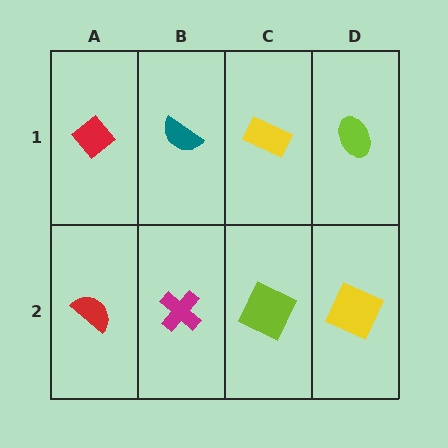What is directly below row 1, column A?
A red semicircle.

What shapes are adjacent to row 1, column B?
A magenta cross (row 2, column B), a red diamond (row 1, column A), a yellow rectangle (row 1, column C).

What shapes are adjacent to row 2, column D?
A lime ellipse (row 1, column D), a lime square (row 2, column C).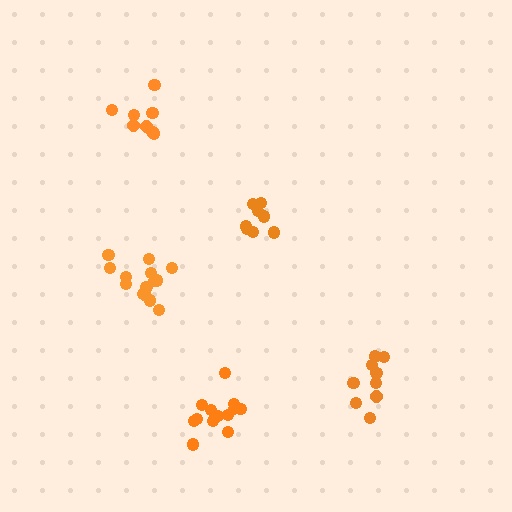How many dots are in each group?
Group 1: 8 dots, Group 2: 13 dots, Group 3: 8 dots, Group 4: 9 dots, Group 5: 14 dots (52 total).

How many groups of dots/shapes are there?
There are 5 groups.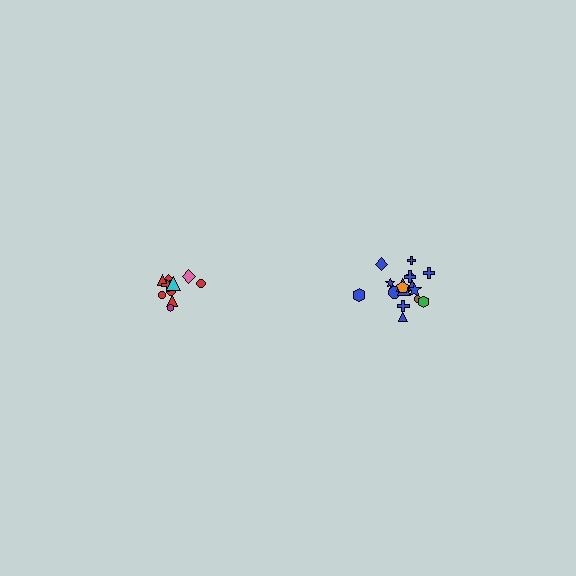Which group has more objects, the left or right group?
The right group.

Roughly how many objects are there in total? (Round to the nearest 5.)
Roughly 30 objects in total.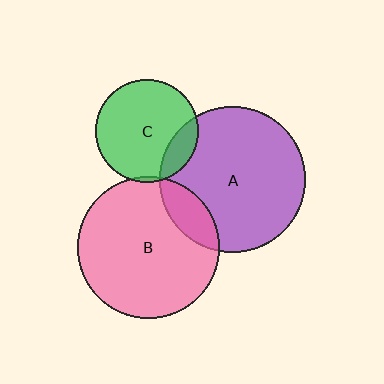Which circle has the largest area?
Circle A (purple).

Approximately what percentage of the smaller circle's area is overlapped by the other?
Approximately 15%.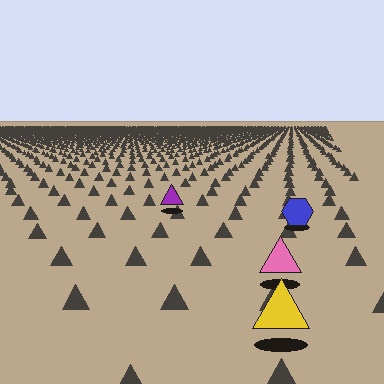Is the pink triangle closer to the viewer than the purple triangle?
Yes. The pink triangle is closer — you can tell from the texture gradient: the ground texture is coarser near it.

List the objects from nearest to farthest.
From nearest to farthest: the yellow triangle, the pink triangle, the blue hexagon, the purple triangle.